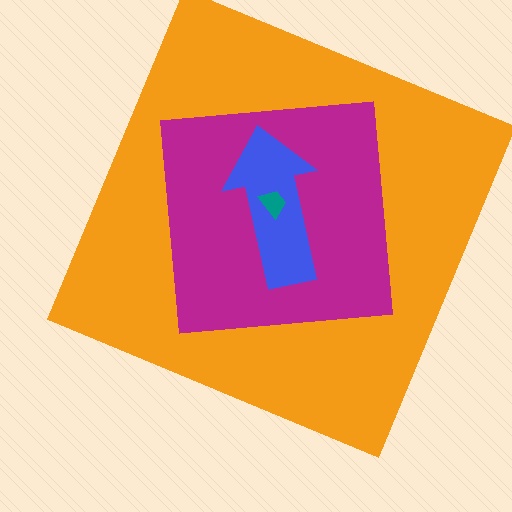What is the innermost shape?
The teal trapezoid.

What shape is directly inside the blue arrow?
The teal trapezoid.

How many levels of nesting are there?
4.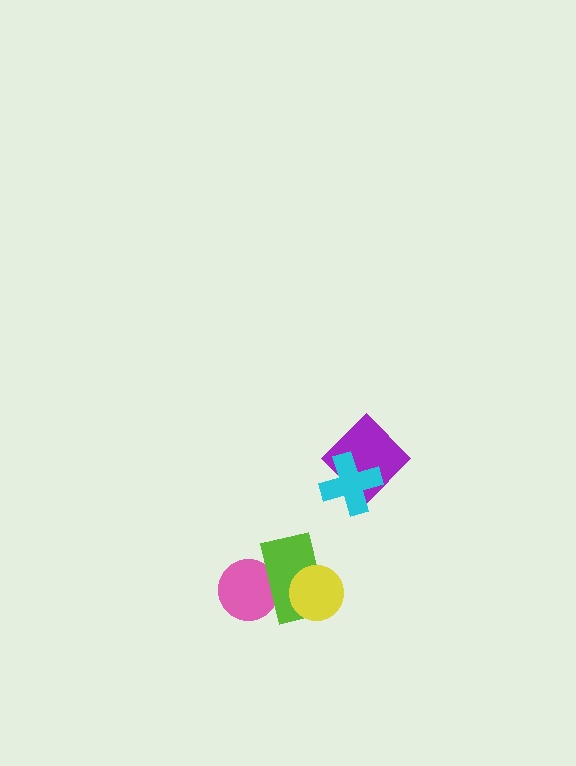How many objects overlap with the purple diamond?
1 object overlaps with the purple diamond.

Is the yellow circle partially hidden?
No, no other shape covers it.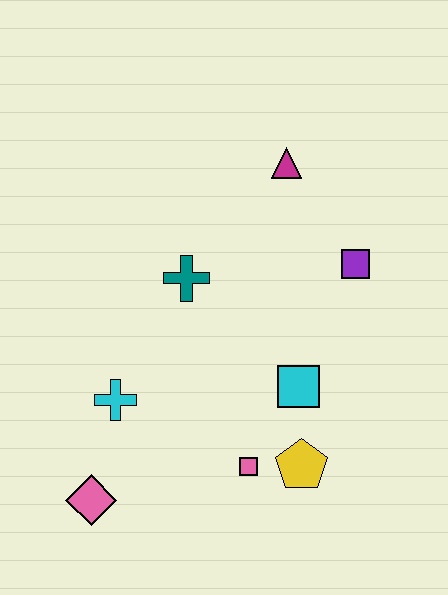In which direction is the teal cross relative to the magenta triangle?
The teal cross is below the magenta triangle.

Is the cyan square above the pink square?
Yes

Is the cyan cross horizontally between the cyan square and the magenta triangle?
No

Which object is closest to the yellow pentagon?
The pink square is closest to the yellow pentagon.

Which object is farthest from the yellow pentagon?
The magenta triangle is farthest from the yellow pentagon.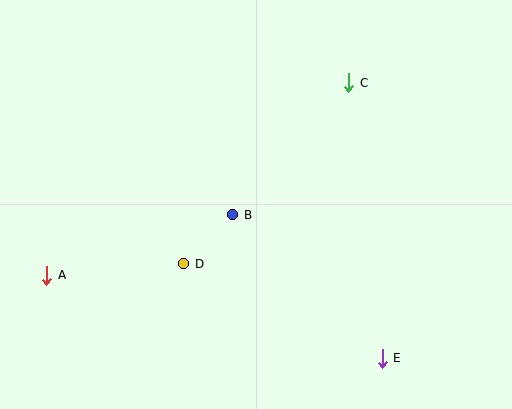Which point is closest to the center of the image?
Point B at (233, 215) is closest to the center.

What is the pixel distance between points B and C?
The distance between B and C is 176 pixels.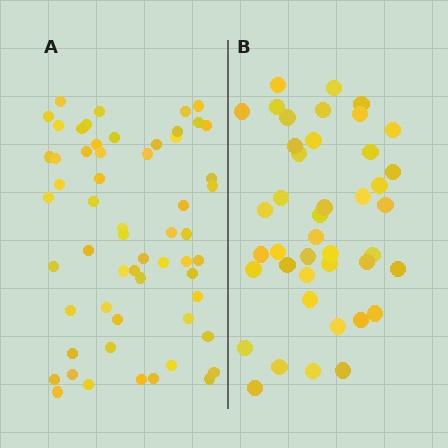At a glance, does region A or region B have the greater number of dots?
Region A (the left region) has more dots.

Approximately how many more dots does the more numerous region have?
Region A has approximately 15 more dots than region B.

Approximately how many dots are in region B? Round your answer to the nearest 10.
About 40 dots. (The exact count is 42, which rounds to 40.)